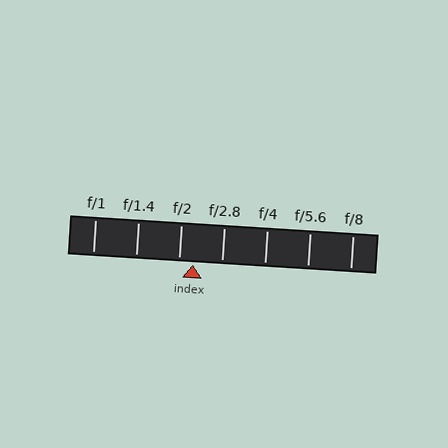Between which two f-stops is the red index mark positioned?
The index mark is between f/2 and f/2.8.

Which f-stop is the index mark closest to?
The index mark is closest to f/2.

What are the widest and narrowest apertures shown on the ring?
The widest aperture shown is f/1 and the narrowest is f/8.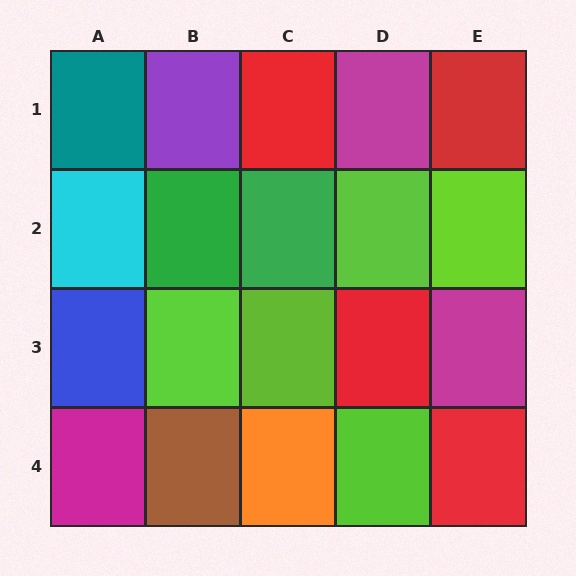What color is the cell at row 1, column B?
Purple.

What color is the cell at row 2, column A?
Cyan.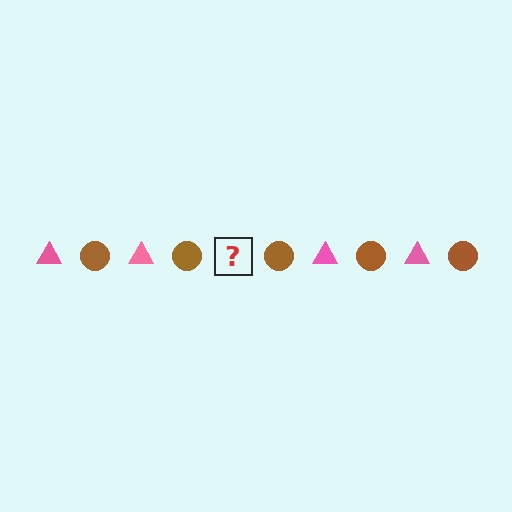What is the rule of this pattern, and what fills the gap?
The rule is that the pattern alternates between pink triangle and brown circle. The gap should be filled with a pink triangle.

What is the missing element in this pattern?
The missing element is a pink triangle.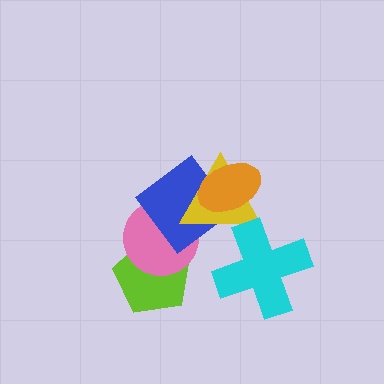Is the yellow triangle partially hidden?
Yes, it is partially covered by another shape.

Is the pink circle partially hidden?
Yes, it is partially covered by another shape.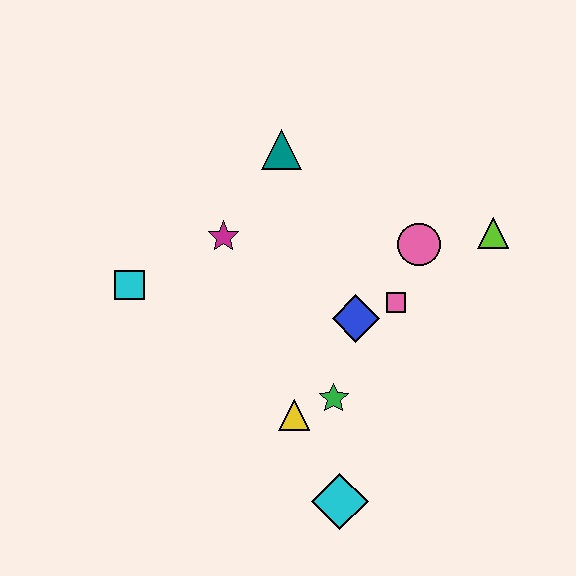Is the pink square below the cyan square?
Yes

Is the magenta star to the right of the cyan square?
Yes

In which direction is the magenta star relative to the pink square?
The magenta star is to the left of the pink square.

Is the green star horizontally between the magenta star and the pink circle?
Yes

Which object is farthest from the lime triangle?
The cyan square is farthest from the lime triangle.